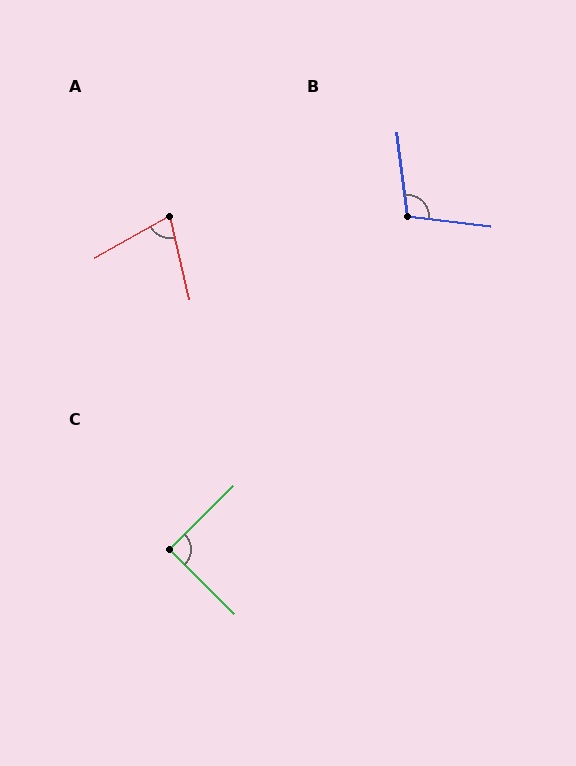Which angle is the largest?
B, at approximately 105 degrees.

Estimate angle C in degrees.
Approximately 89 degrees.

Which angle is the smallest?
A, at approximately 74 degrees.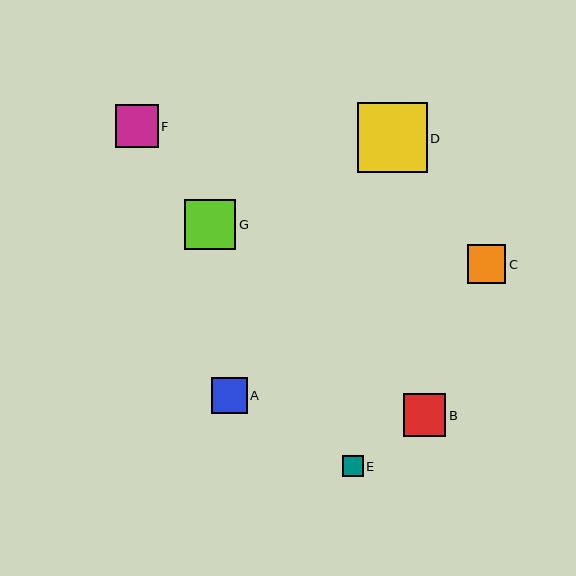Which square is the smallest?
Square E is the smallest with a size of approximately 21 pixels.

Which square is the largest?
Square D is the largest with a size of approximately 69 pixels.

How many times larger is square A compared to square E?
Square A is approximately 1.7 times the size of square E.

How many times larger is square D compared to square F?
Square D is approximately 1.6 times the size of square F.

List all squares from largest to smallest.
From largest to smallest: D, G, F, B, C, A, E.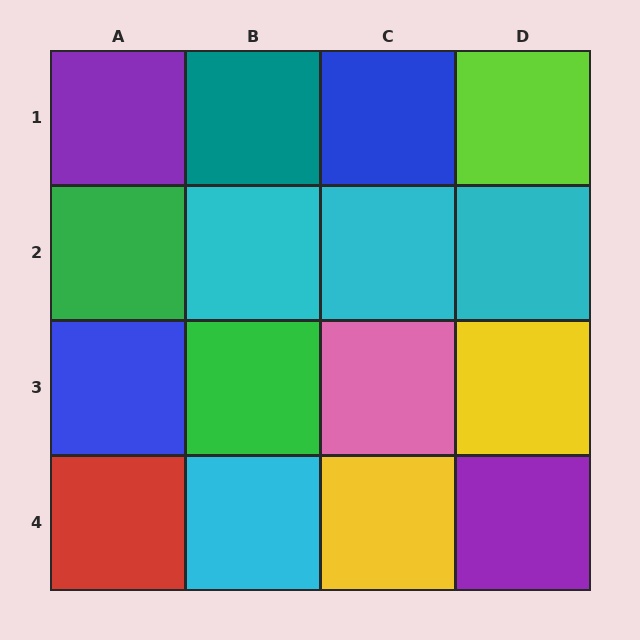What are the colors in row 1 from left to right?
Purple, teal, blue, lime.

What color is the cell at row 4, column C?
Yellow.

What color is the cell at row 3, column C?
Pink.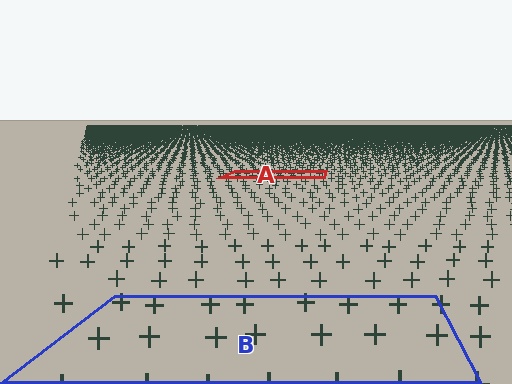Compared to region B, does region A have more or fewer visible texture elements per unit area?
Region A has more texture elements per unit area — they are packed more densely because it is farther away.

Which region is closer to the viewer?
Region B is closer. The texture elements there are larger and more spread out.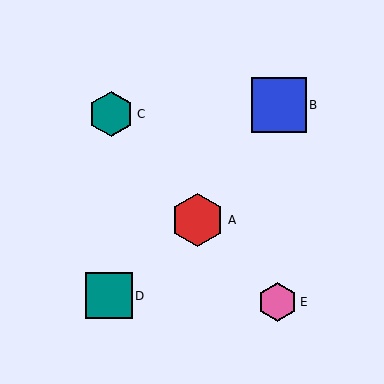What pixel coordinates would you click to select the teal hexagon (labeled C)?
Click at (111, 114) to select the teal hexagon C.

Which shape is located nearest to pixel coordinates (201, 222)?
The red hexagon (labeled A) at (198, 220) is nearest to that location.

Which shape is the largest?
The blue square (labeled B) is the largest.